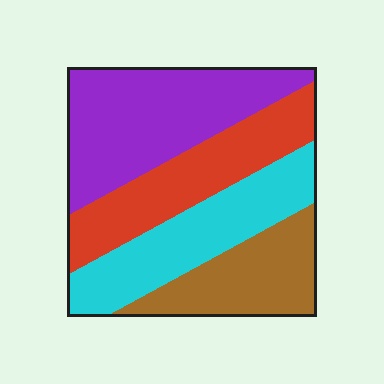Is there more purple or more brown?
Purple.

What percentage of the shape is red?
Red takes up about one quarter (1/4) of the shape.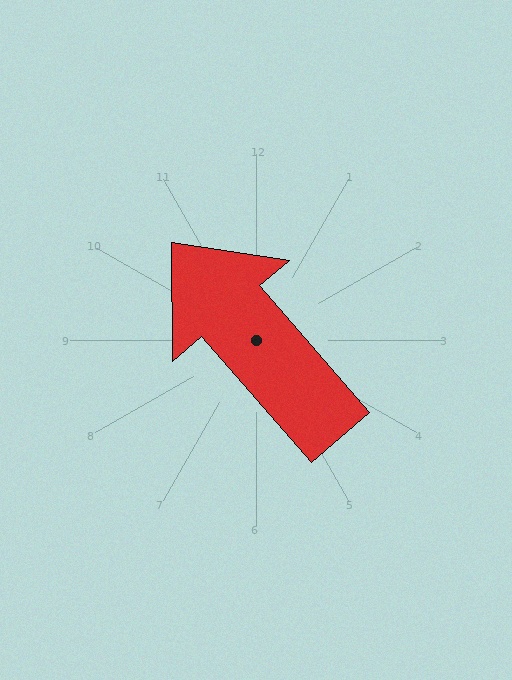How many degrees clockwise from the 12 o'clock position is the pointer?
Approximately 319 degrees.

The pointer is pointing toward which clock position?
Roughly 11 o'clock.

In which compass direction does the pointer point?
Northwest.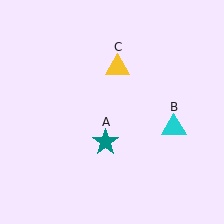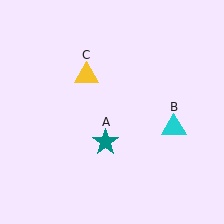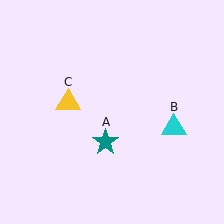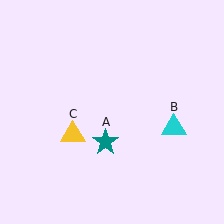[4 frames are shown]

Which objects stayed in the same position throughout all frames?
Teal star (object A) and cyan triangle (object B) remained stationary.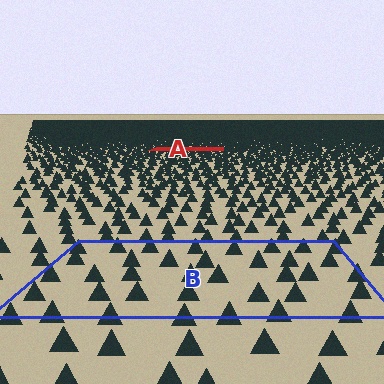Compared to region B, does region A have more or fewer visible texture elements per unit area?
Region A has more texture elements per unit area — they are packed more densely because it is farther away.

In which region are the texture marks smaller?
The texture marks are smaller in region A, because it is farther away.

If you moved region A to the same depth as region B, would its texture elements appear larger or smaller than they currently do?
They would appear larger. At a closer depth, the same texture elements are projected at a bigger on-screen size.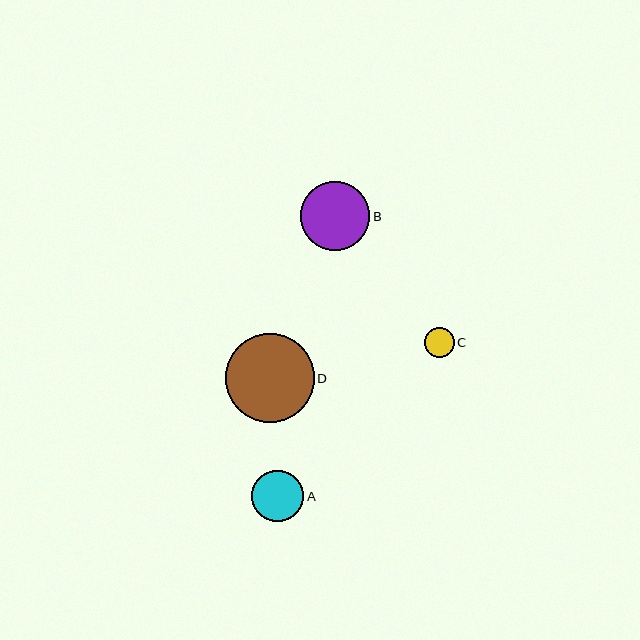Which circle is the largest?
Circle D is the largest with a size of approximately 89 pixels.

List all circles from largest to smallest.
From largest to smallest: D, B, A, C.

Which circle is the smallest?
Circle C is the smallest with a size of approximately 30 pixels.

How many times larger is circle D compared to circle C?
Circle D is approximately 3.0 times the size of circle C.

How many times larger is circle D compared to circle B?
Circle D is approximately 1.3 times the size of circle B.